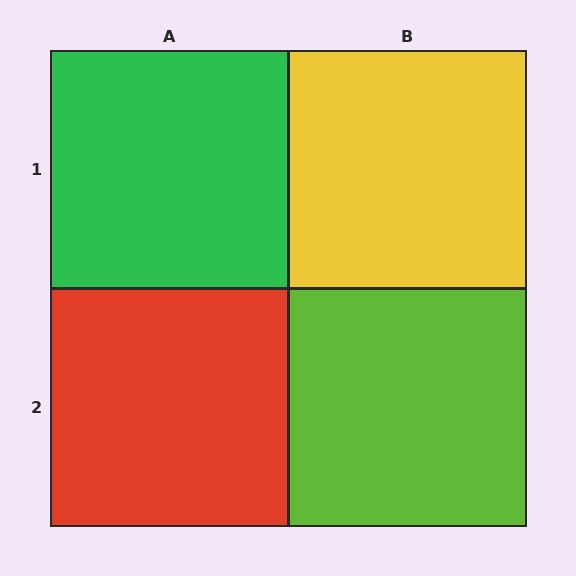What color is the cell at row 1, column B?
Yellow.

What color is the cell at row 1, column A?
Green.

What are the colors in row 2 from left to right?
Red, lime.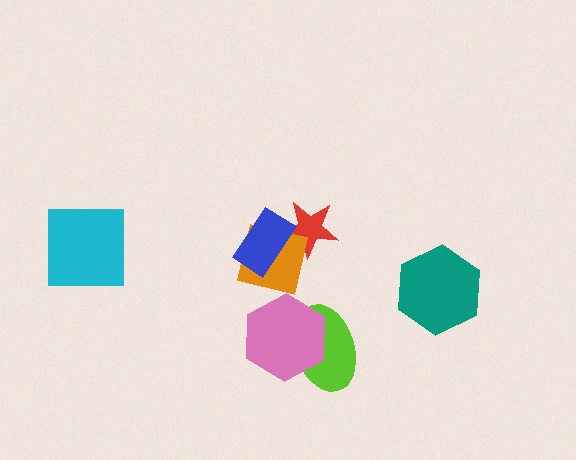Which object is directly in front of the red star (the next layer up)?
The orange square is directly in front of the red star.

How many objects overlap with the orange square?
2 objects overlap with the orange square.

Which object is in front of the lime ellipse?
The pink hexagon is in front of the lime ellipse.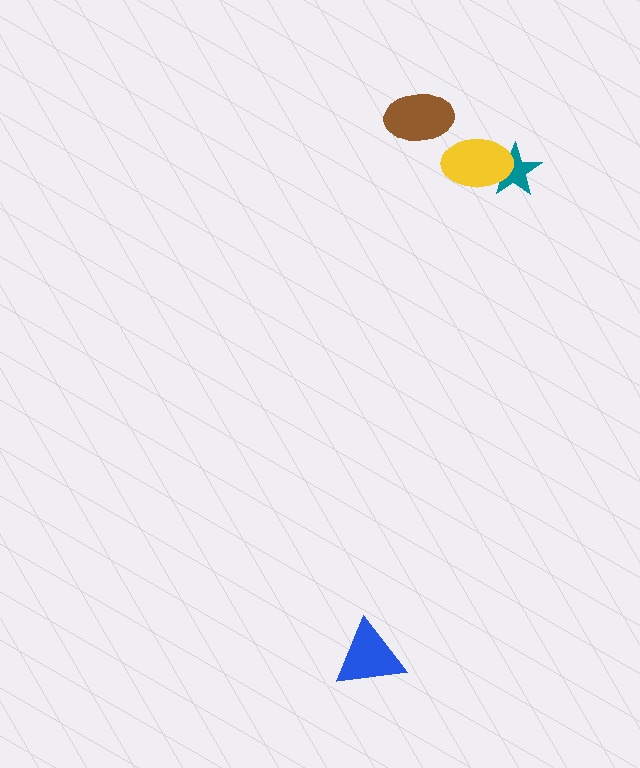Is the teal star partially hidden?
Yes, it is partially covered by another shape.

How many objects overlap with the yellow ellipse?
1 object overlaps with the yellow ellipse.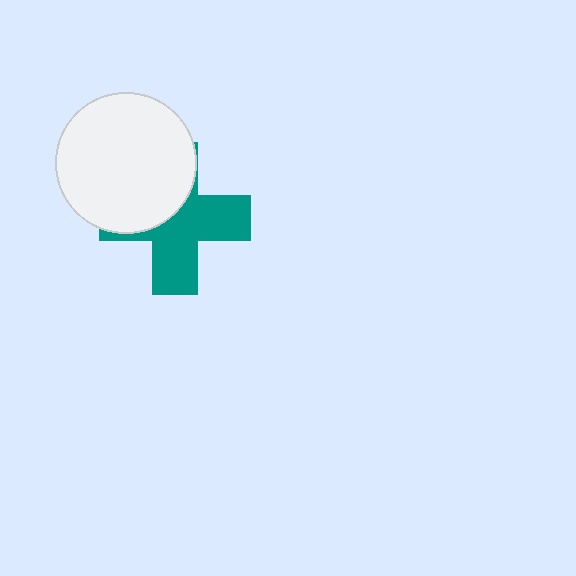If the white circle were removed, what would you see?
You would see the complete teal cross.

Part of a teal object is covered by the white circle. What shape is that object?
It is a cross.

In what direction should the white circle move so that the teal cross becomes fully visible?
The white circle should move toward the upper-left. That is the shortest direction to clear the overlap and leave the teal cross fully visible.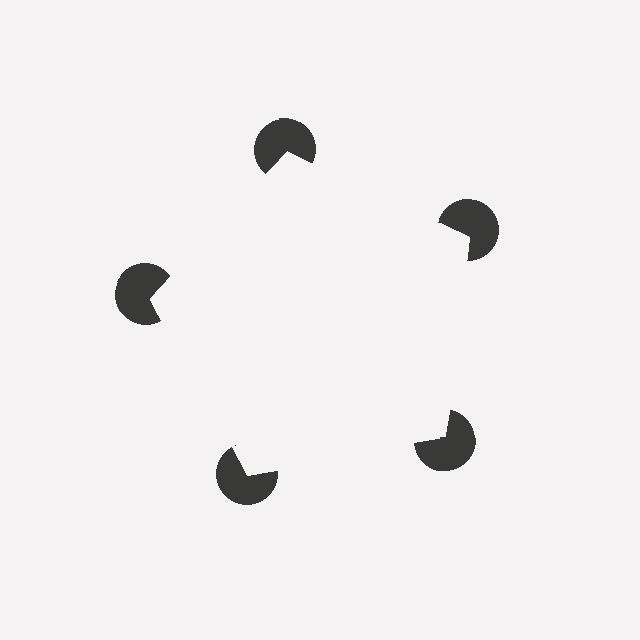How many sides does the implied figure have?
5 sides.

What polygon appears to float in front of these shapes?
An illusory pentagon — its edges are inferred from the aligned wedge cuts in the pac-man discs, not physically drawn.